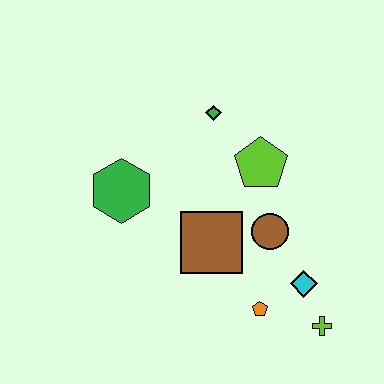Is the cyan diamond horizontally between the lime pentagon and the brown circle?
No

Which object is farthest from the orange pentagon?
The green diamond is farthest from the orange pentagon.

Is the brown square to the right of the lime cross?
No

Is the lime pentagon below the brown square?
No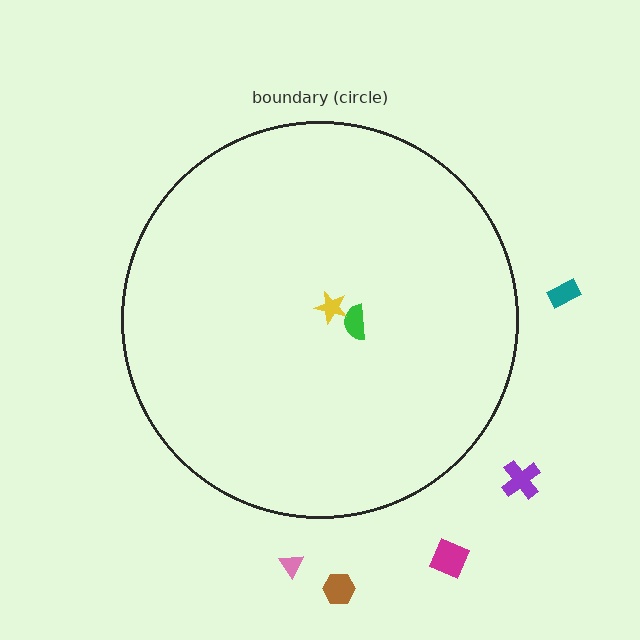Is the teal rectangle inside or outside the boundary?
Outside.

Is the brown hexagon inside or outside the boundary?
Outside.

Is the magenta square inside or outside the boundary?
Outside.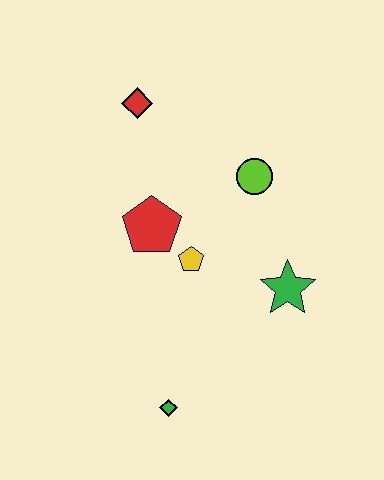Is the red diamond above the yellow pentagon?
Yes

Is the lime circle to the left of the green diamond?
No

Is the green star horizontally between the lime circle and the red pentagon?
No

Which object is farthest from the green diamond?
The red diamond is farthest from the green diamond.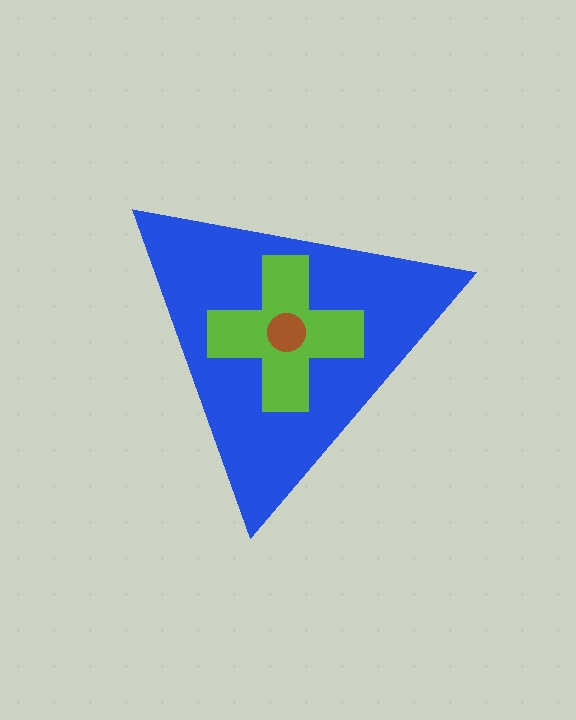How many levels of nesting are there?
3.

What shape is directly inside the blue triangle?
The lime cross.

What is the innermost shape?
The brown circle.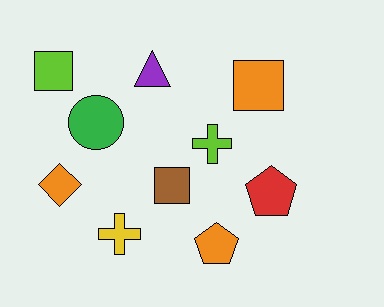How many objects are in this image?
There are 10 objects.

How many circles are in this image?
There is 1 circle.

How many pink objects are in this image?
There are no pink objects.